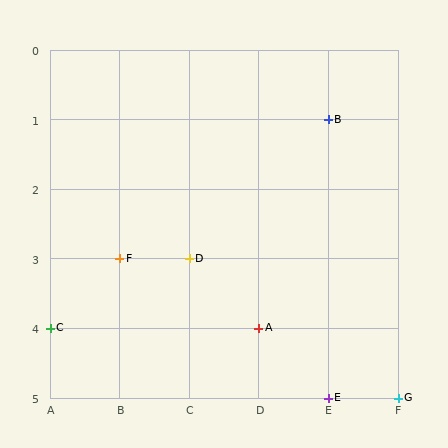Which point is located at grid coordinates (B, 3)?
Point F is at (B, 3).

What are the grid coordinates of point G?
Point G is at grid coordinates (F, 5).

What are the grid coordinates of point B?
Point B is at grid coordinates (E, 1).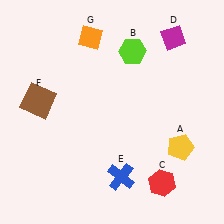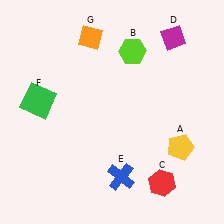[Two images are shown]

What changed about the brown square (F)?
In Image 1, F is brown. In Image 2, it changed to green.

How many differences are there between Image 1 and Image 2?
There is 1 difference between the two images.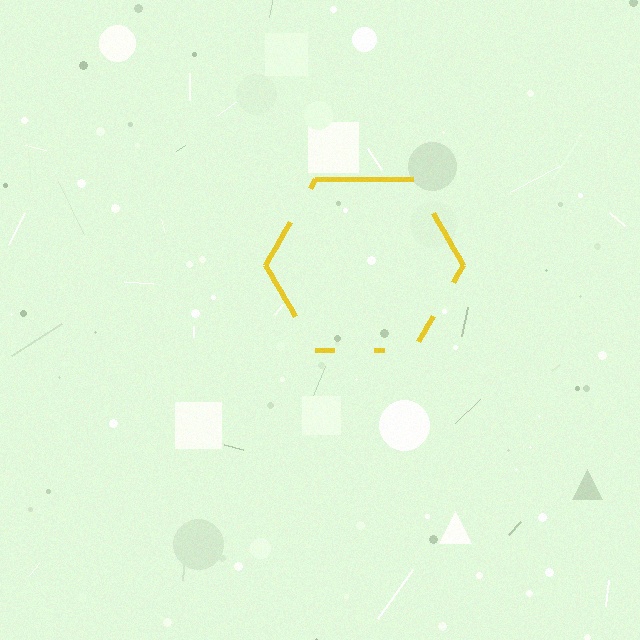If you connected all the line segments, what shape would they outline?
They would outline a hexagon.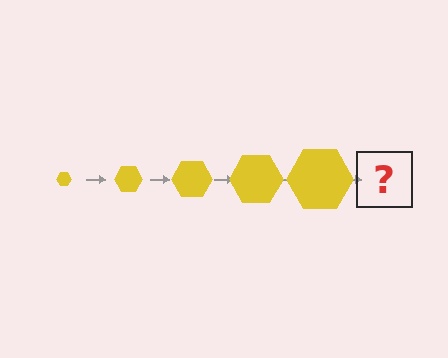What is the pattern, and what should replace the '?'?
The pattern is that the hexagon gets progressively larger each step. The '?' should be a yellow hexagon, larger than the previous one.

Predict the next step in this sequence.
The next step is a yellow hexagon, larger than the previous one.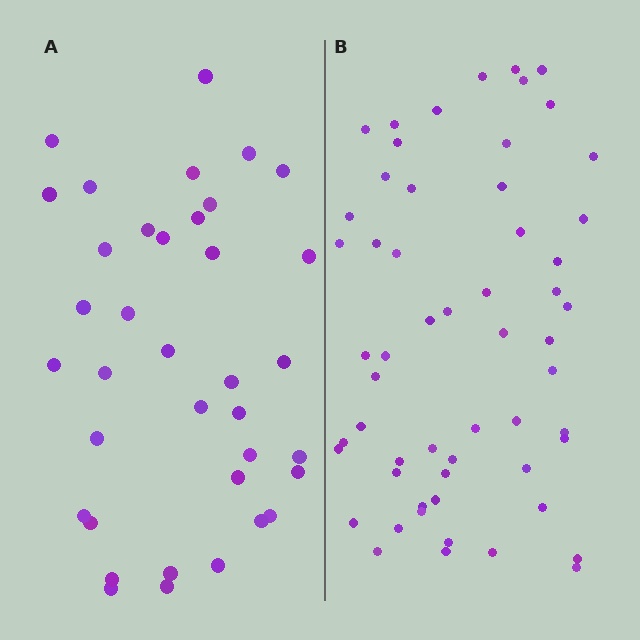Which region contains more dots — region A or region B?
Region B (the right region) has more dots.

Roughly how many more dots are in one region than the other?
Region B has approximately 20 more dots than region A.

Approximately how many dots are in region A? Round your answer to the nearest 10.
About 40 dots. (The exact count is 37, which rounds to 40.)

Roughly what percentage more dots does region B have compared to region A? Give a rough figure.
About 55% more.